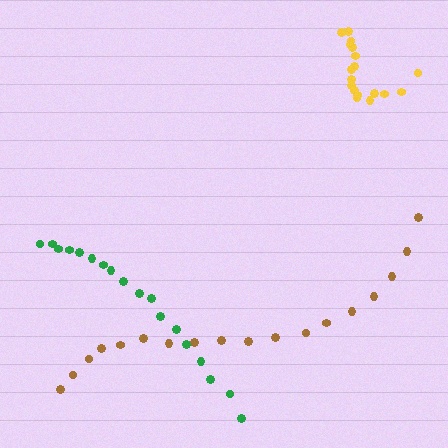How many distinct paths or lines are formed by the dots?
There are 3 distinct paths.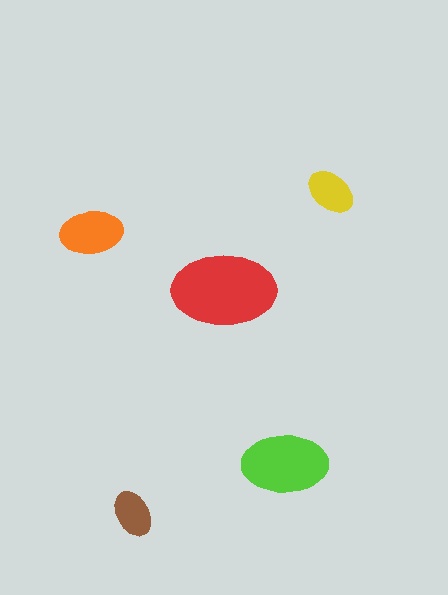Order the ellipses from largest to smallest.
the red one, the lime one, the orange one, the yellow one, the brown one.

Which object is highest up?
The yellow ellipse is topmost.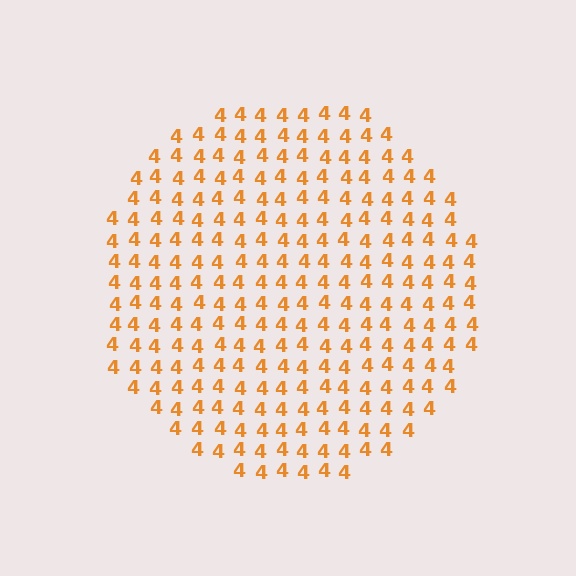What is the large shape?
The large shape is a circle.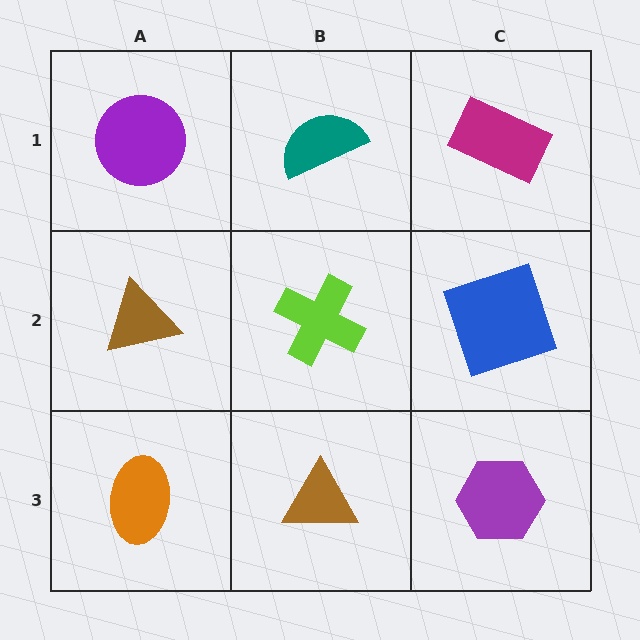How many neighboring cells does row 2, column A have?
3.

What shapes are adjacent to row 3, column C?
A blue square (row 2, column C), a brown triangle (row 3, column B).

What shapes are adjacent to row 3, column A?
A brown triangle (row 2, column A), a brown triangle (row 3, column B).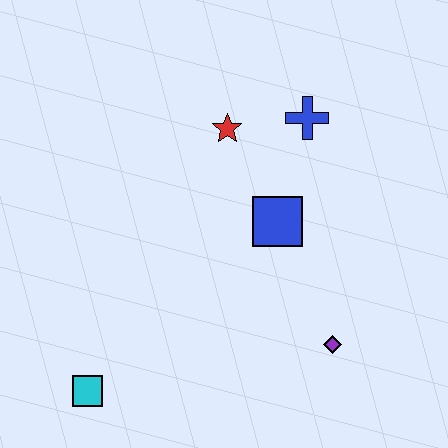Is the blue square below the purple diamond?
No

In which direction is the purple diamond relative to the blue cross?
The purple diamond is below the blue cross.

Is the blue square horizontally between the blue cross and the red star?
Yes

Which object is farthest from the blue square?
The cyan square is farthest from the blue square.